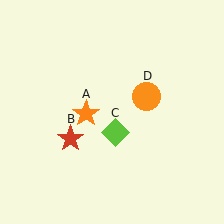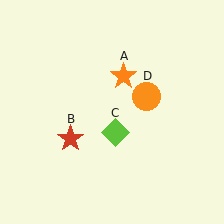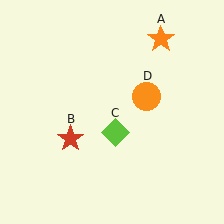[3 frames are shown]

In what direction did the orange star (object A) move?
The orange star (object A) moved up and to the right.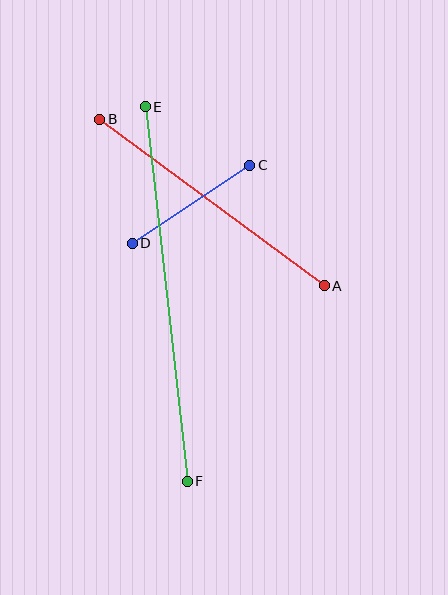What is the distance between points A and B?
The distance is approximately 280 pixels.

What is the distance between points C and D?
The distance is approximately 141 pixels.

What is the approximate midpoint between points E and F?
The midpoint is at approximately (166, 294) pixels.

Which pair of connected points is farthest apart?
Points E and F are farthest apart.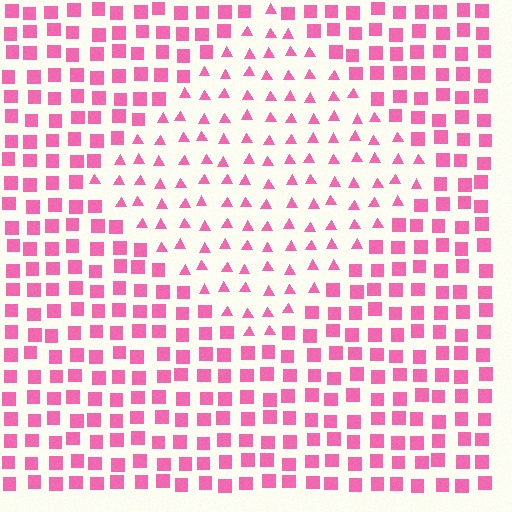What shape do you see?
I see a diamond.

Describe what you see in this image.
The image is filled with small pink elements arranged in a uniform grid. A diamond-shaped region contains triangles, while the surrounding area contains squares. The boundary is defined purely by the change in element shape.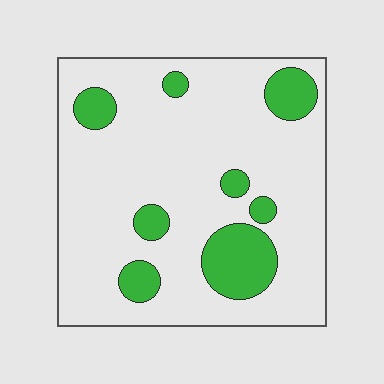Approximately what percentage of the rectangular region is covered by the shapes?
Approximately 20%.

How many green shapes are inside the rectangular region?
8.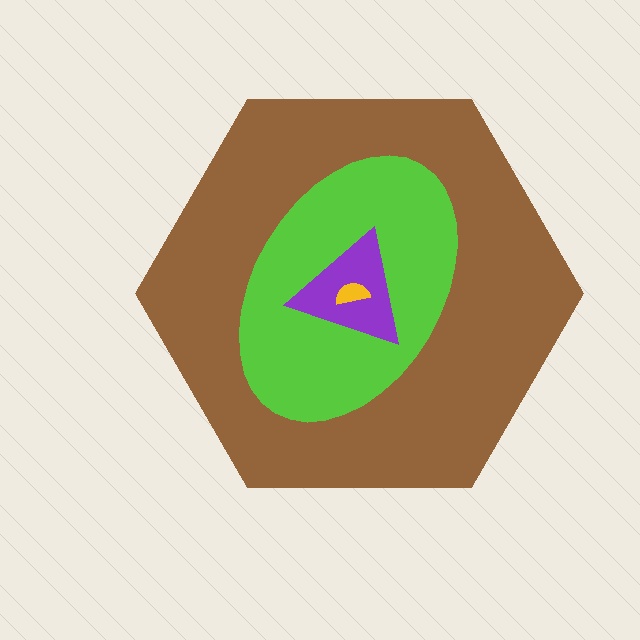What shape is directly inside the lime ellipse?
The purple triangle.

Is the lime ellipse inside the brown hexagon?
Yes.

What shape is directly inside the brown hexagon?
The lime ellipse.